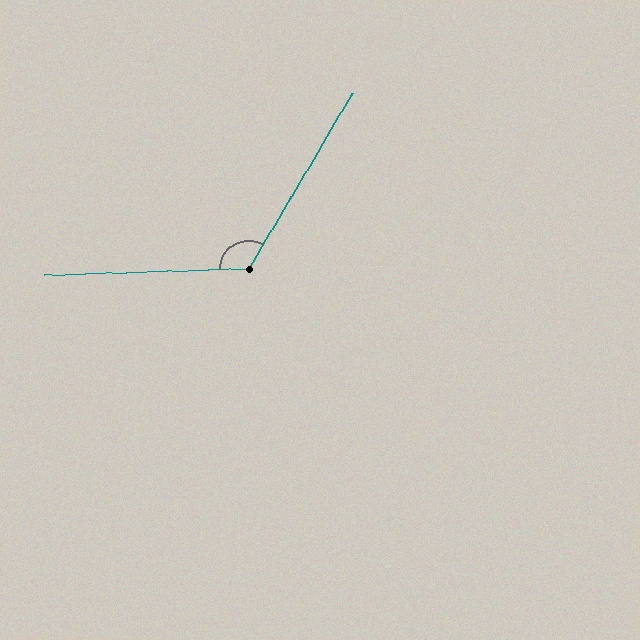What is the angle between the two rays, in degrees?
Approximately 122 degrees.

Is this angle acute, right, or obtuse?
It is obtuse.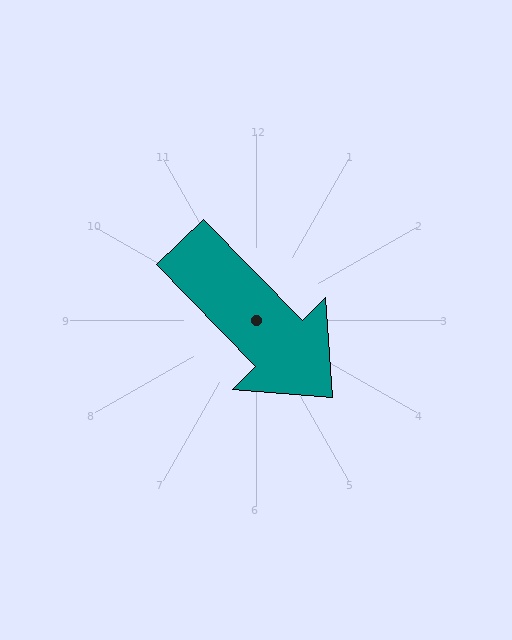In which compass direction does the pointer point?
Southeast.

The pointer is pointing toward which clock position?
Roughly 5 o'clock.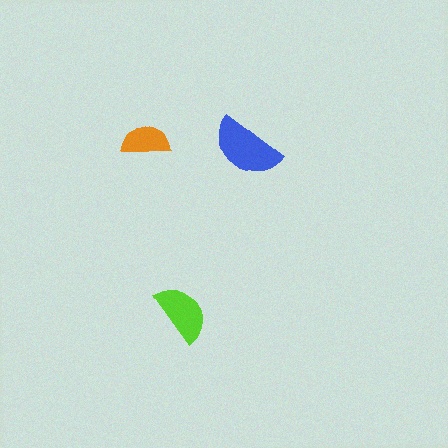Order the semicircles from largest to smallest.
the blue one, the lime one, the orange one.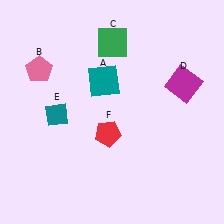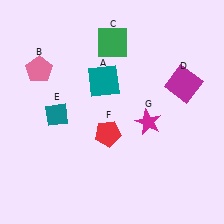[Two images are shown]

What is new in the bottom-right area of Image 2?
A magenta star (G) was added in the bottom-right area of Image 2.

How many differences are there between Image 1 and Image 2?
There is 1 difference between the two images.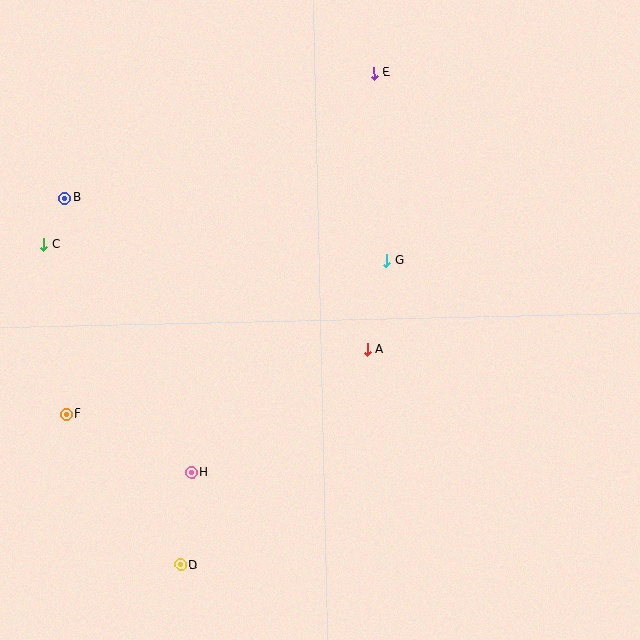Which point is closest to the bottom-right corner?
Point A is closest to the bottom-right corner.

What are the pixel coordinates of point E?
Point E is at (374, 73).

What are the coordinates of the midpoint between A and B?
The midpoint between A and B is at (216, 273).